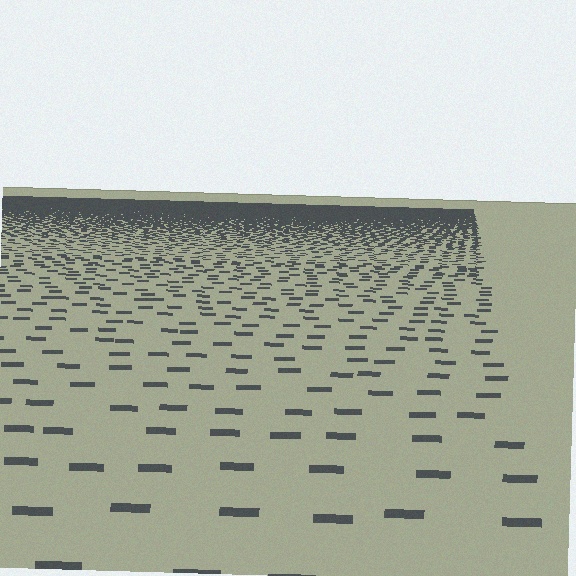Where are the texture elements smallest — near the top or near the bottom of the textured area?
Near the top.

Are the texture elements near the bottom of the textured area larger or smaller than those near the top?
Larger. Near the bottom, elements are closer to the viewer and appear at a bigger on-screen size.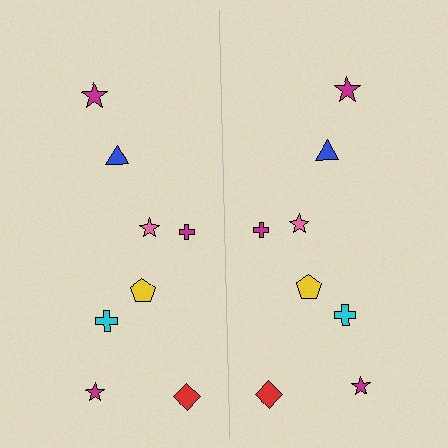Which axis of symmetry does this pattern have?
The pattern has a vertical axis of symmetry running through the center of the image.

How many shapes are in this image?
There are 16 shapes in this image.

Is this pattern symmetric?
Yes, this pattern has bilateral (reflection) symmetry.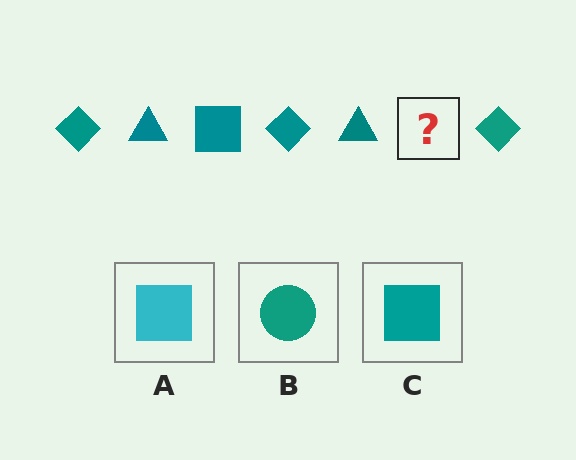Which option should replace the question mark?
Option C.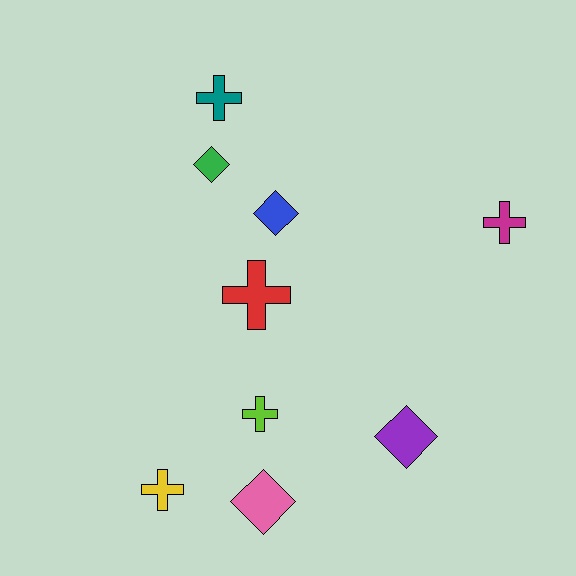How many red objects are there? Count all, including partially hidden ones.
There is 1 red object.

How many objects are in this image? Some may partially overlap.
There are 9 objects.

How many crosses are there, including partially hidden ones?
There are 5 crosses.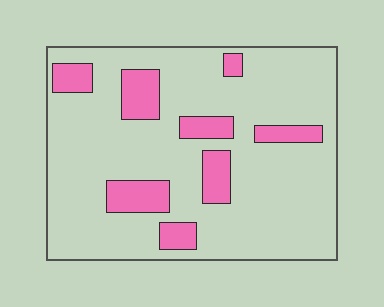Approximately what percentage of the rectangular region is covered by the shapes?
Approximately 15%.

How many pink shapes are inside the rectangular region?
8.